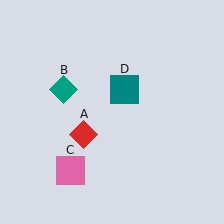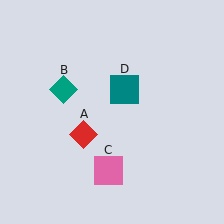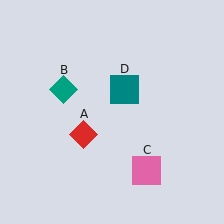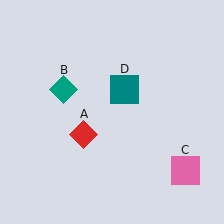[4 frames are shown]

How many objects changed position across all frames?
1 object changed position: pink square (object C).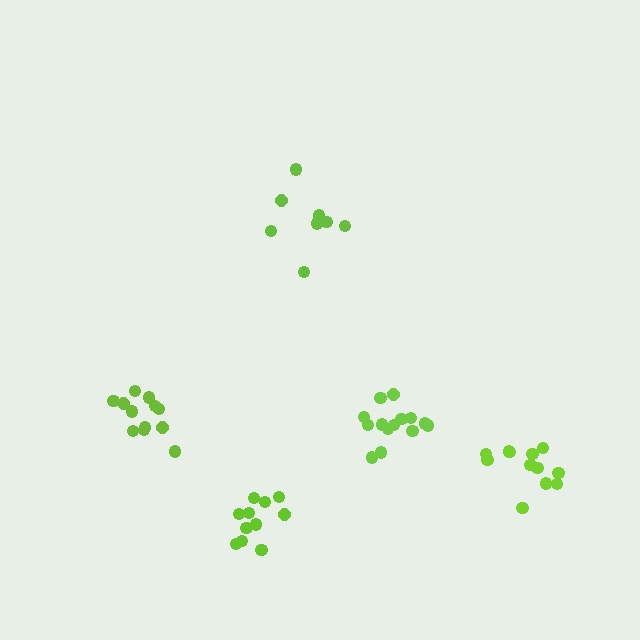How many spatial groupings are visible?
There are 5 spatial groupings.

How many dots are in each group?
Group 1: 9 dots, Group 2: 12 dots, Group 3: 12 dots, Group 4: 14 dots, Group 5: 11 dots (58 total).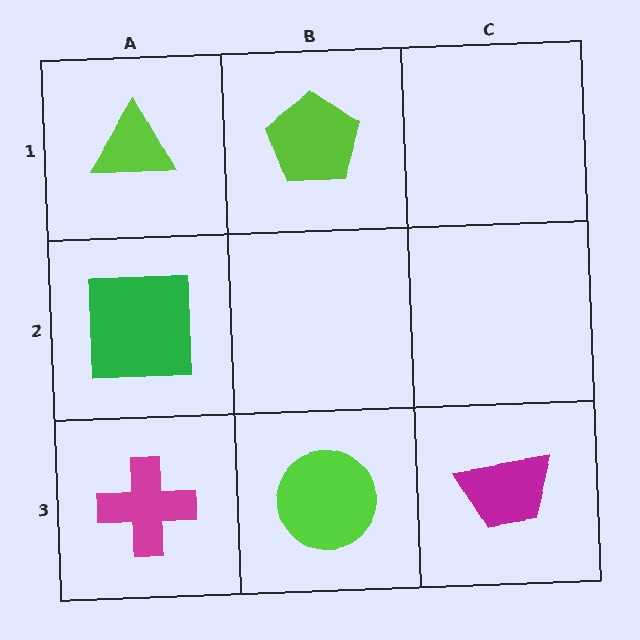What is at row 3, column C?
A magenta trapezoid.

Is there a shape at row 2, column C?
No, that cell is empty.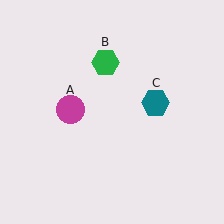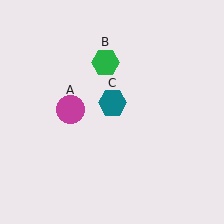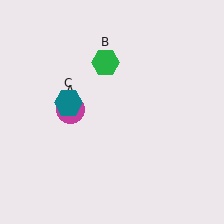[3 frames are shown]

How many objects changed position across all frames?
1 object changed position: teal hexagon (object C).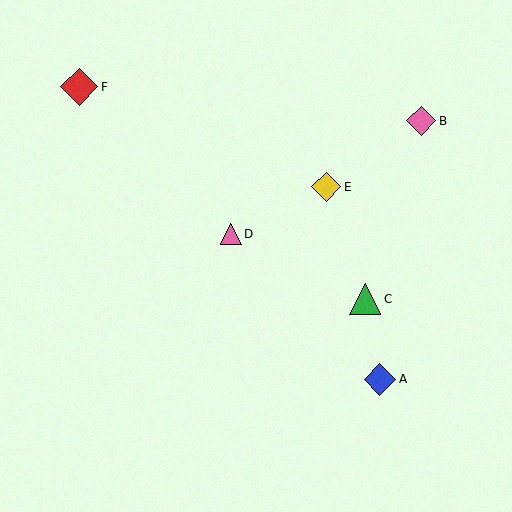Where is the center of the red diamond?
The center of the red diamond is at (79, 87).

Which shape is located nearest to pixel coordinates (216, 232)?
The pink triangle (labeled D) at (231, 234) is nearest to that location.